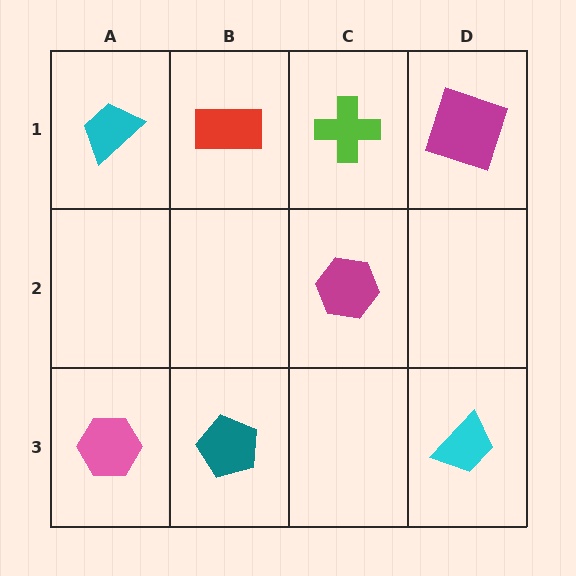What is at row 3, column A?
A pink hexagon.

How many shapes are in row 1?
4 shapes.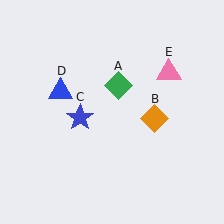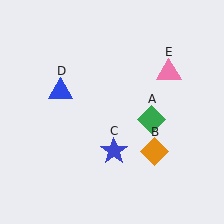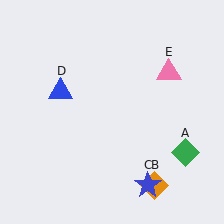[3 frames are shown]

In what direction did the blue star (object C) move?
The blue star (object C) moved down and to the right.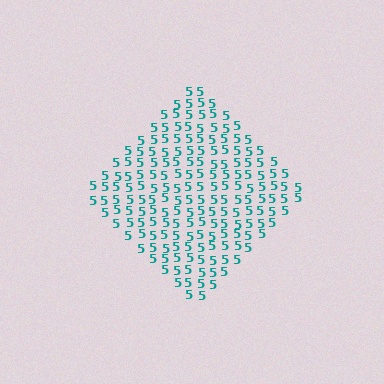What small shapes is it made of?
It is made of small digit 5's.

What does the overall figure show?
The overall figure shows a diamond.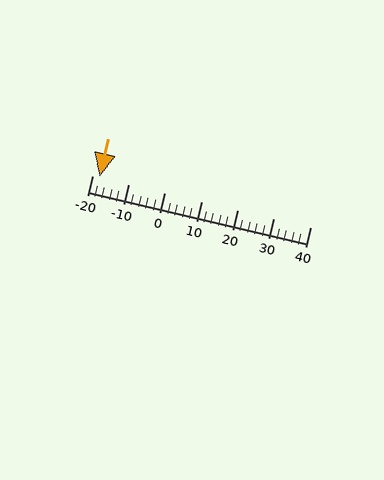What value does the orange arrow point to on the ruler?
The orange arrow points to approximately -18.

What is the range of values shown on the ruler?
The ruler shows values from -20 to 40.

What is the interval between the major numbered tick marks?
The major tick marks are spaced 10 units apart.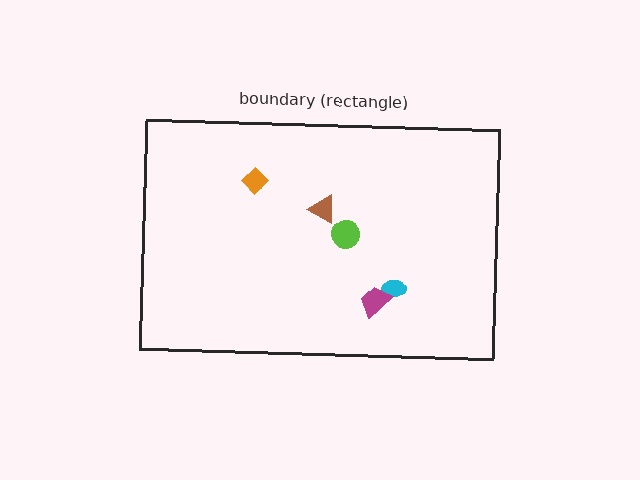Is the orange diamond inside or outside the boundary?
Inside.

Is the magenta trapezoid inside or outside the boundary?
Inside.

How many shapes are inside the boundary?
5 inside, 0 outside.